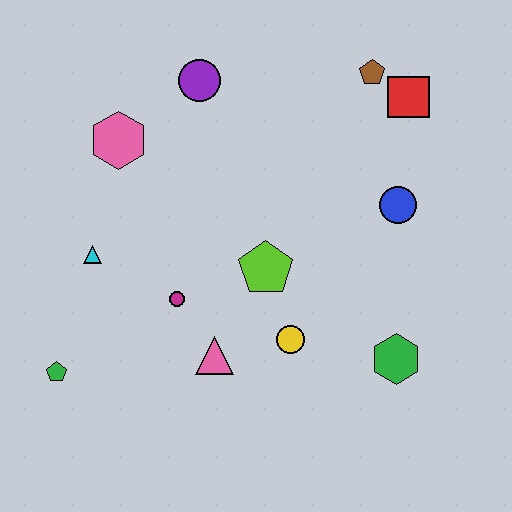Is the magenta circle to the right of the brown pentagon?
No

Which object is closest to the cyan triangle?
The magenta circle is closest to the cyan triangle.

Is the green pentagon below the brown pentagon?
Yes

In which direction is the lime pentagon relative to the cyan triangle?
The lime pentagon is to the right of the cyan triangle.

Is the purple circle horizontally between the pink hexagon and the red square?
Yes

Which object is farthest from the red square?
The green pentagon is farthest from the red square.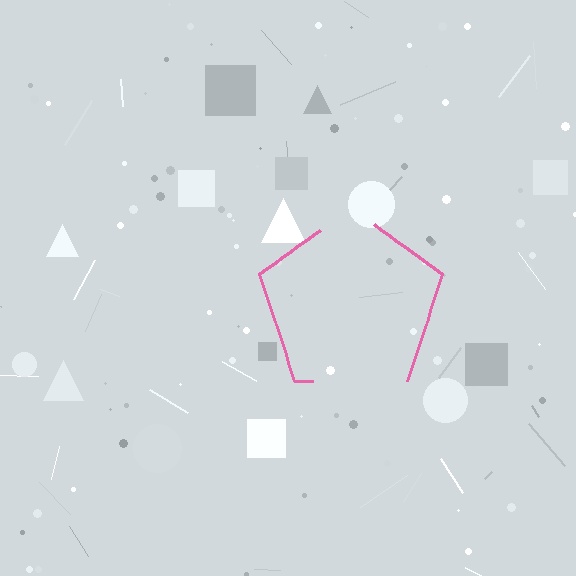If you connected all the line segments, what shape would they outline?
They would outline a pentagon.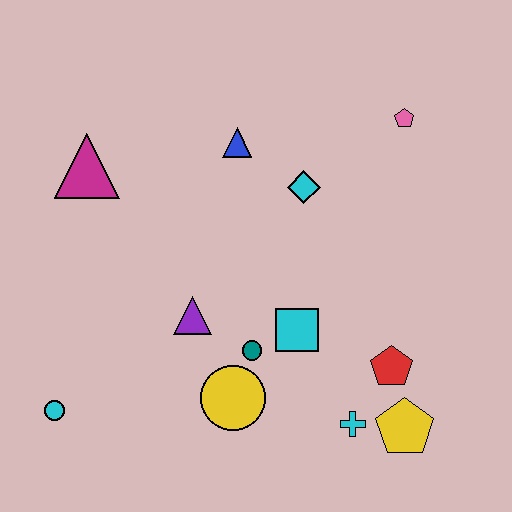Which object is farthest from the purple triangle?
The pink pentagon is farthest from the purple triangle.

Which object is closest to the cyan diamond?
The blue triangle is closest to the cyan diamond.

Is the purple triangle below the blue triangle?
Yes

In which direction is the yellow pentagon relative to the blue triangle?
The yellow pentagon is below the blue triangle.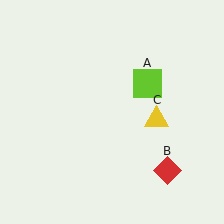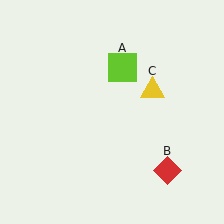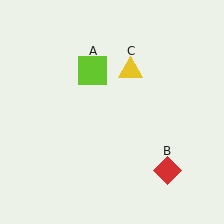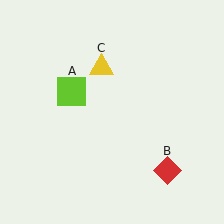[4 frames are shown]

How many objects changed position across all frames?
2 objects changed position: lime square (object A), yellow triangle (object C).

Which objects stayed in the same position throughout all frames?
Red diamond (object B) remained stationary.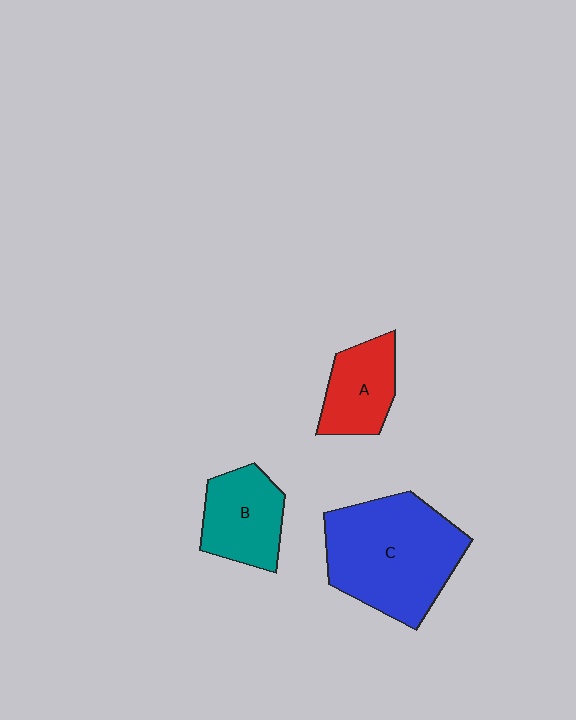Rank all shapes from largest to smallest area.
From largest to smallest: C (blue), B (teal), A (red).